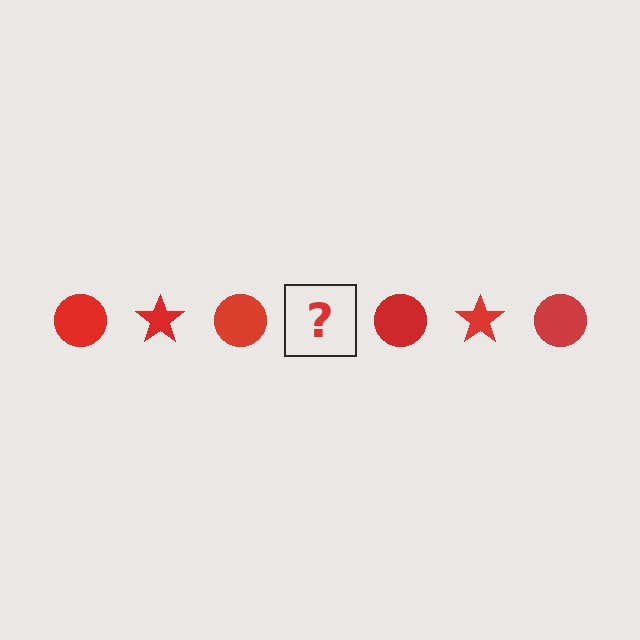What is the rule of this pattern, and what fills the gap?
The rule is that the pattern cycles through circle, star shapes in red. The gap should be filled with a red star.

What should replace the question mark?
The question mark should be replaced with a red star.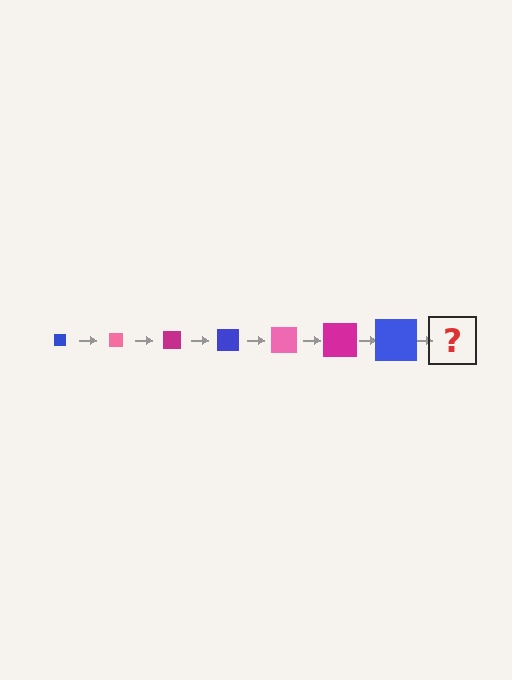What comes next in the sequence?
The next element should be a pink square, larger than the previous one.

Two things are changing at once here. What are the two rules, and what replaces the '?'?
The two rules are that the square grows larger each step and the color cycles through blue, pink, and magenta. The '?' should be a pink square, larger than the previous one.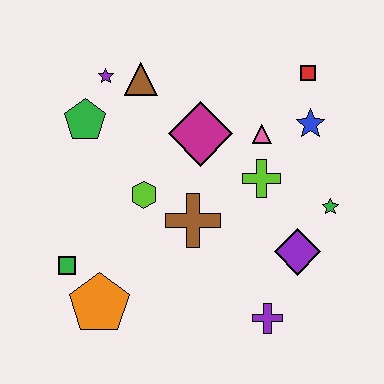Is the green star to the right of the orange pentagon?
Yes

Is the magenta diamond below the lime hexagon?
No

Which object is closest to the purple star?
The brown triangle is closest to the purple star.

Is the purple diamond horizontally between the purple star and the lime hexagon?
No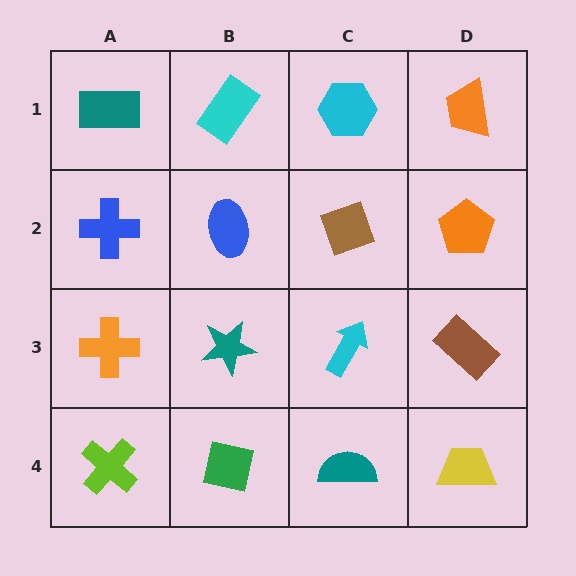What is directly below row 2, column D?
A brown rectangle.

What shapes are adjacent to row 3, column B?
A blue ellipse (row 2, column B), a green square (row 4, column B), an orange cross (row 3, column A), a cyan arrow (row 3, column C).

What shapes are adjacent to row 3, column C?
A brown diamond (row 2, column C), a teal semicircle (row 4, column C), a teal star (row 3, column B), a brown rectangle (row 3, column D).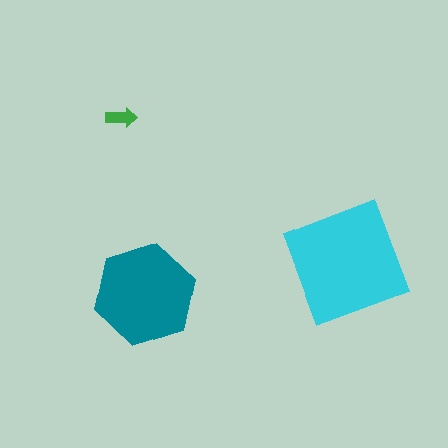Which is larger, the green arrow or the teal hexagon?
The teal hexagon.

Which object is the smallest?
The green arrow.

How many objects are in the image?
There are 3 objects in the image.